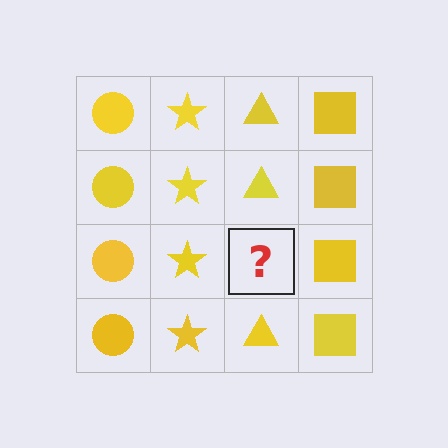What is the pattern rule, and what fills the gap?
The rule is that each column has a consistent shape. The gap should be filled with a yellow triangle.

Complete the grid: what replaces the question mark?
The question mark should be replaced with a yellow triangle.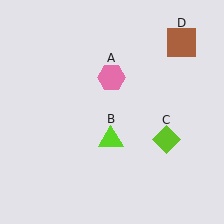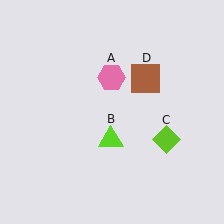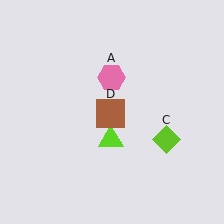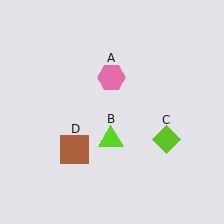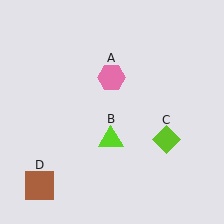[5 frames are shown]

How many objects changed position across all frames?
1 object changed position: brown square (object D).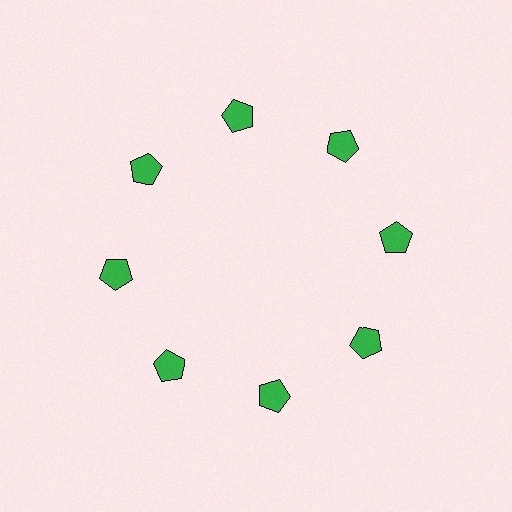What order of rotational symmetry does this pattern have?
This pattern has 8-fold rotational symmetry.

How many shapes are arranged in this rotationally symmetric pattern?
There are 8 shapes, arranged in 8 groups of 1.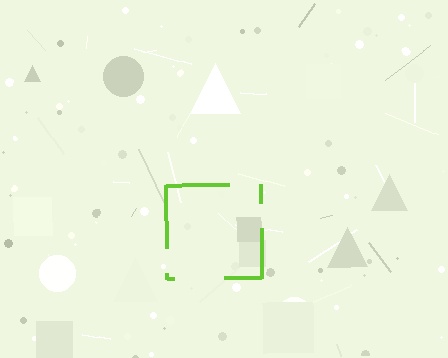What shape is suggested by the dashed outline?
The dashed outline suggests a square.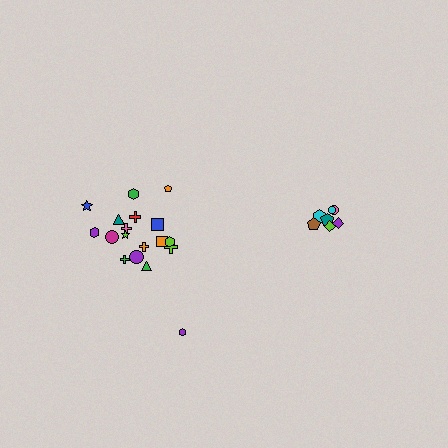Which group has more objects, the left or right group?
The left group.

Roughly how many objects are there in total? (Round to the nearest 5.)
Roughly 25 objects in total.